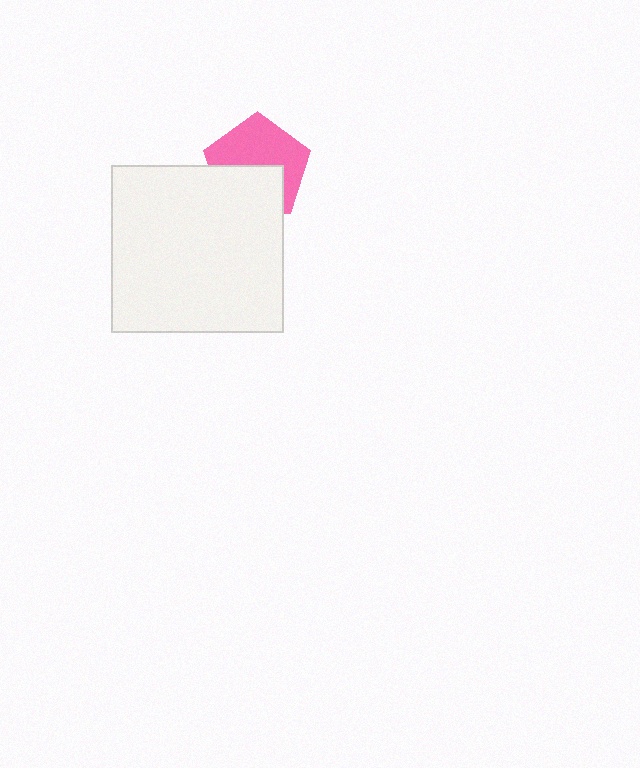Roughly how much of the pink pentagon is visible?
About half of it is visible (roughly 58%).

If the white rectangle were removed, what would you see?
You would see the complete pink pentagon.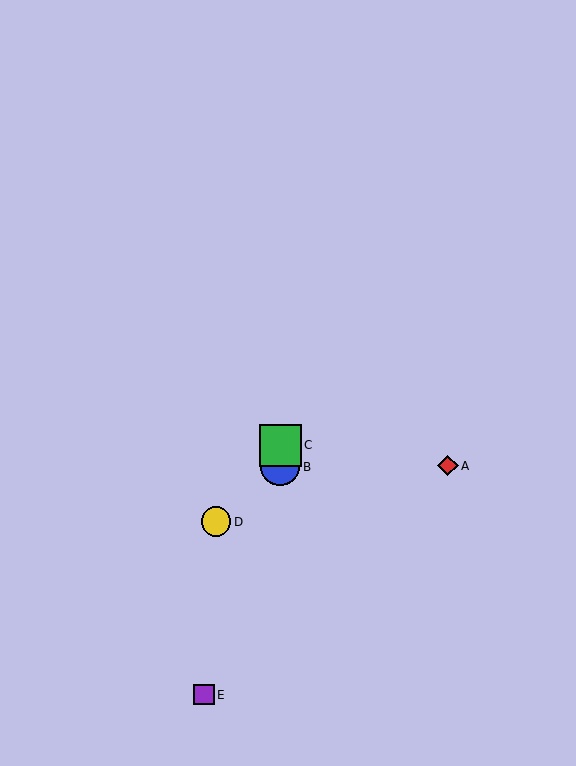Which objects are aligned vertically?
Objects B, C are aligned vertically.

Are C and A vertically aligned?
No, C is at x≈280 and A is at x≈448.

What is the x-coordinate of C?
Object C is at x≈280.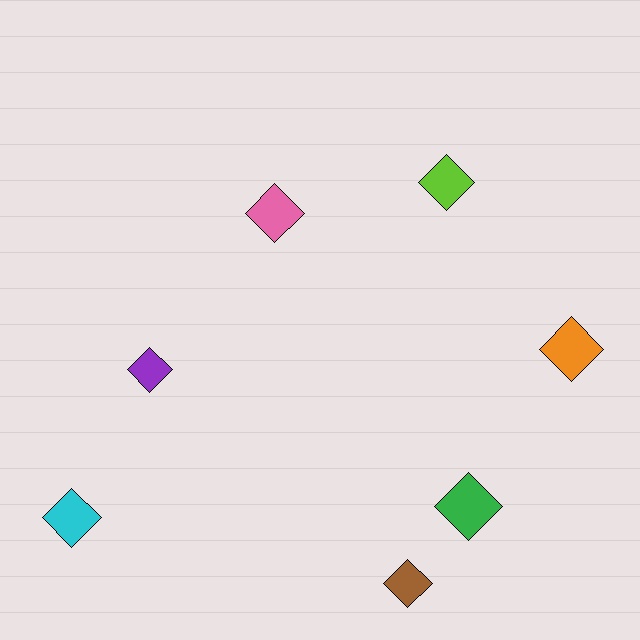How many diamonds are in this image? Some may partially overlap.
There are 7 diamonds.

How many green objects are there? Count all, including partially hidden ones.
There is 1 green object.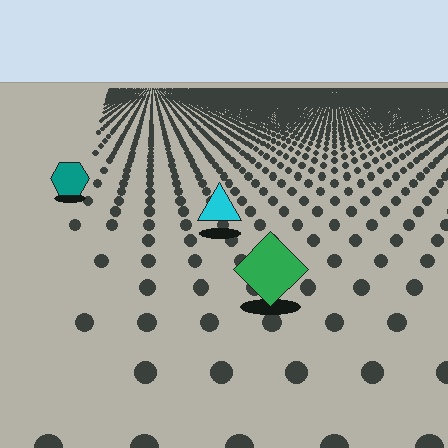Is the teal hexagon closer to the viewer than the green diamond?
No. The green diamond is closer — you can tell from the texture gradient: the ground texture is coarser near it.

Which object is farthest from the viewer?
The teal hexagon is farthest from the viewer. It appears smaller and the ground texture around it is denser.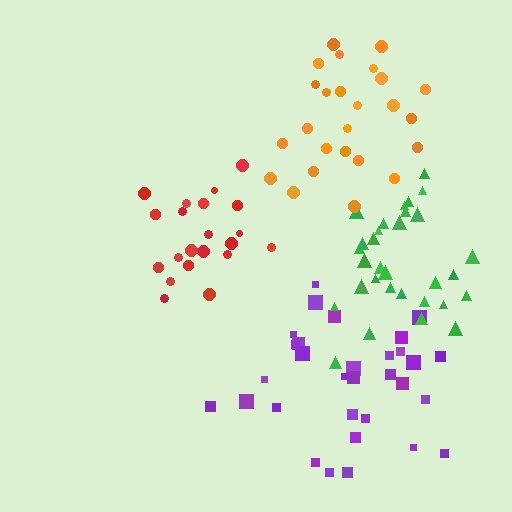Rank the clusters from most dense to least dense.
green, red, orange, purple.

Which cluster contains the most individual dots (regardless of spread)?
Purple (31).